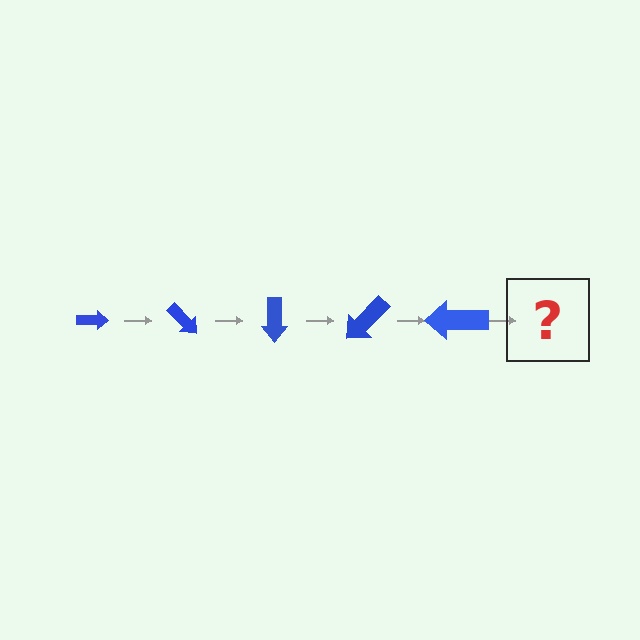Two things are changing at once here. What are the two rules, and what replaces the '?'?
The two rules are that the arrow grows larger each step and it rotates 45 degrees each step. The '?' should be an arrow, larger than the previous one and rotated 225 degrees from the start.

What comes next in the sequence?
The next element should be an arrow, larger than the previous one and rotated 225 degrees from the start.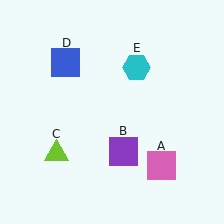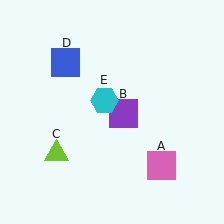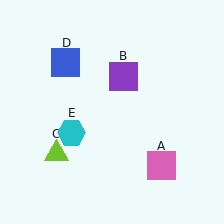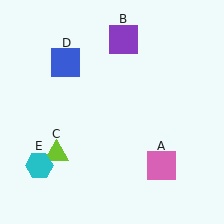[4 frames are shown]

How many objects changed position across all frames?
2 objects changed position: purple square (object B), cyan hexagon (object E).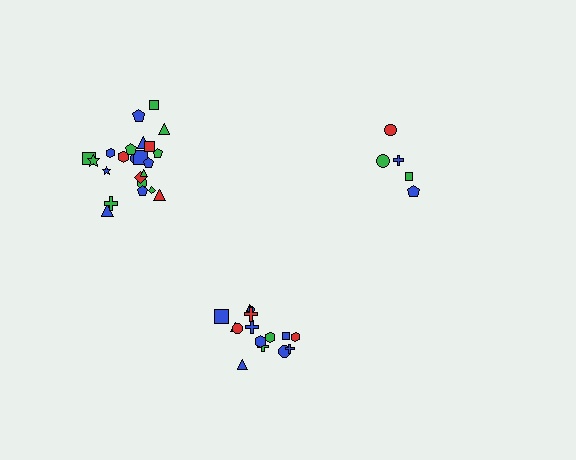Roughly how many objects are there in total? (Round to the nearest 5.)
Roughly 45 objects in total.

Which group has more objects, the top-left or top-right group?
The top-left group.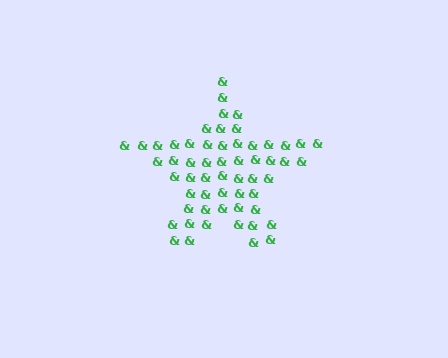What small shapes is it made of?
It is made of small ampersands.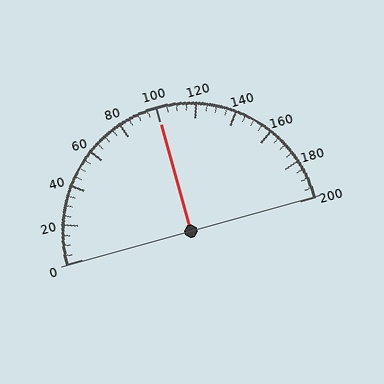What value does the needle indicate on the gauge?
The needle indicates approximately 100.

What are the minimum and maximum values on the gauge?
The gauge ranges from 0 to 200.